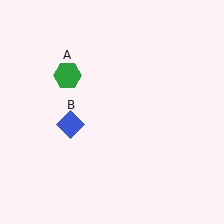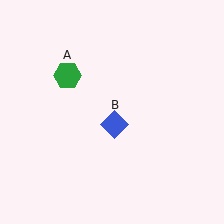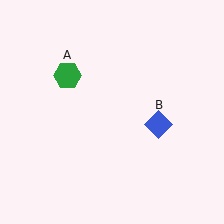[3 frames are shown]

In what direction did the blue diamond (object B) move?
The blue diamond (object B) moved right.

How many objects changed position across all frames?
1 object changed position: blue diamond (object B).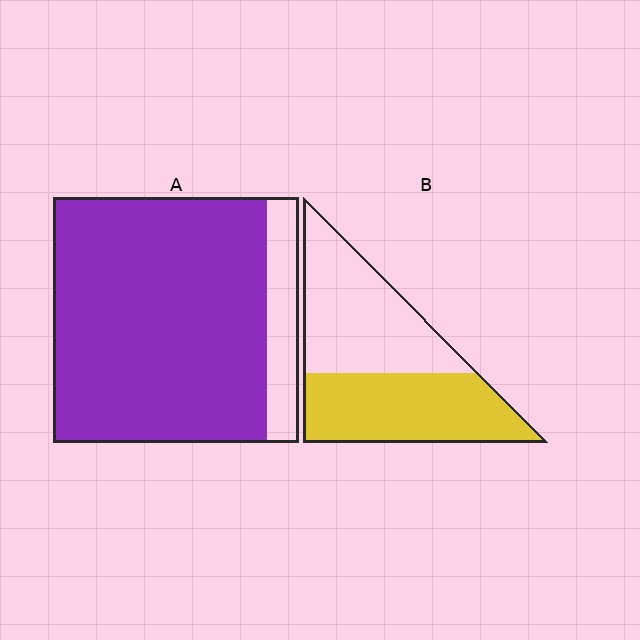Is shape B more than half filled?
Roughly half.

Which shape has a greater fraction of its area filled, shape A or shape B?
Shape A.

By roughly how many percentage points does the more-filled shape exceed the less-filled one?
By roughly 40 percentage points (A over B).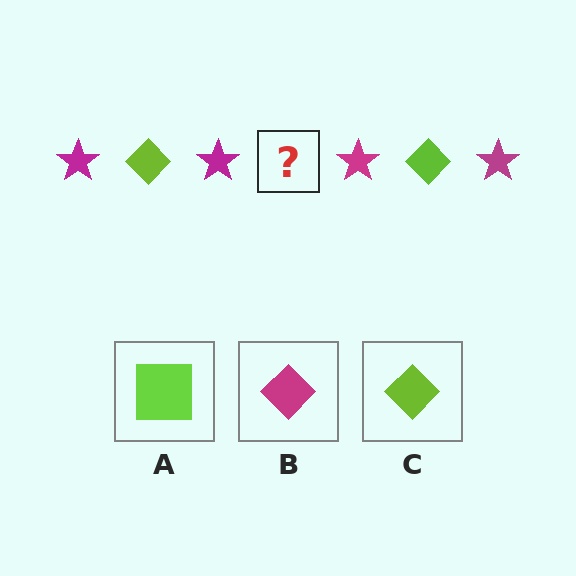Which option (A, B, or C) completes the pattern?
C.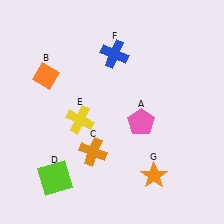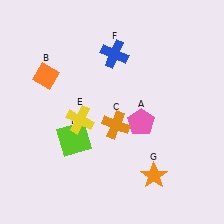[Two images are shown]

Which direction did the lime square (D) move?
The lime square (D) moved up.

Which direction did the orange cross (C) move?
The orange cross (C) moved up.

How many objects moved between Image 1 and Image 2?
2 objects moved between the two images.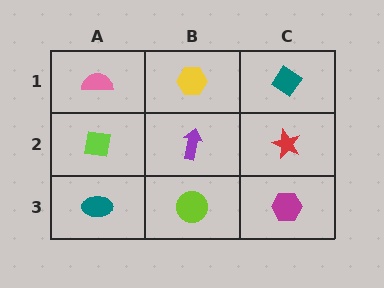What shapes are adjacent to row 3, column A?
A lime square (row 2, column A), a lime circle (row 3, column B).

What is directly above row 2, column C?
A teal diamond.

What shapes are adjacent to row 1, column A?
A lime square (row 2, column A), a yellow hexagon (row 1, column B).